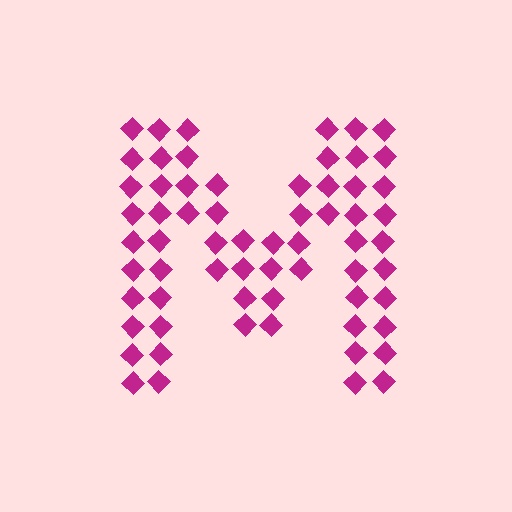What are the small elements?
The small elements are diamonds.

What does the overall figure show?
The overall figure shows the letter M.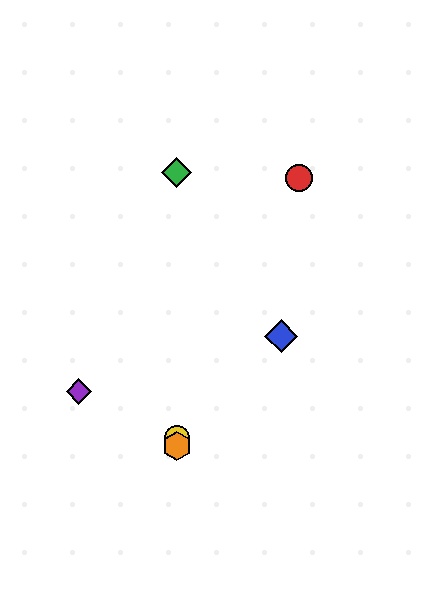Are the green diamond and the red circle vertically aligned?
No, the green diamond is at x≈177 and the red circle is at x≈299.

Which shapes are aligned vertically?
The green diamond, the yellow circle, the orange hexagon are aligned vertically.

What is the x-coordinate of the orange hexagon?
The orange hexagon is at x≈177.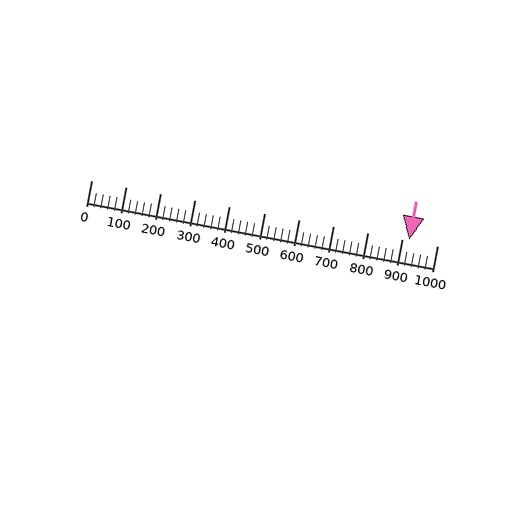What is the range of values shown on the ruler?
The ruler shows values from 0 to 1000.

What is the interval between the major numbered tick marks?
The major tick marks are spaced 100 units apart.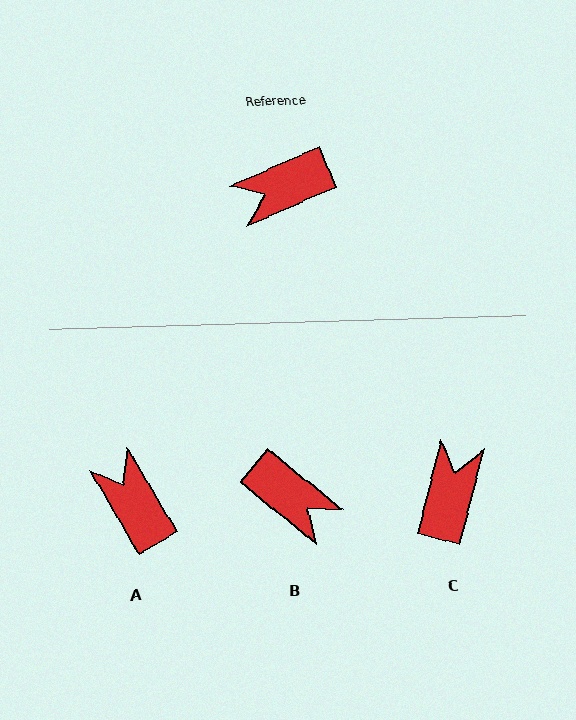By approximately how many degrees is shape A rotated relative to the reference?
Approximately 83 degrees clockwise.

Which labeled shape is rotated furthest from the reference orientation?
C, about 128 degrees away.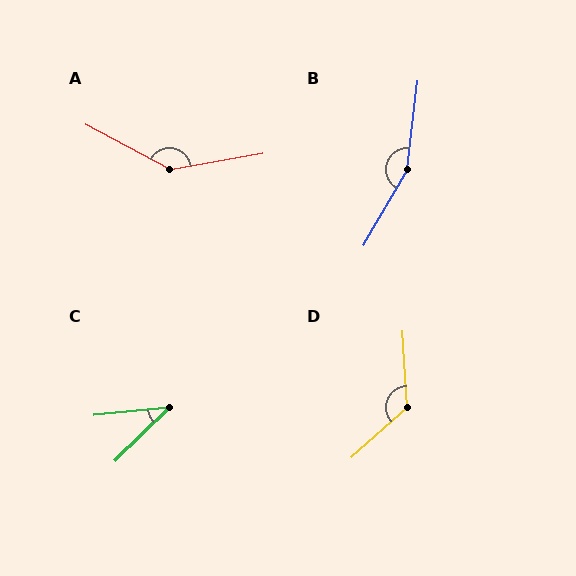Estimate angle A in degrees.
Approximately 141 degrees.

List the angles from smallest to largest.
C (38°), D (129°), A (141°), B (157°).